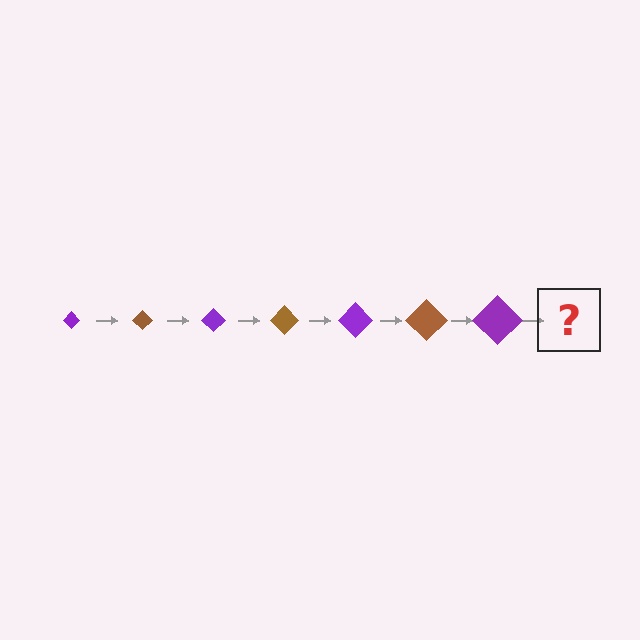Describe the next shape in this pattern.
It should be a brown diamond, larger than the previous one.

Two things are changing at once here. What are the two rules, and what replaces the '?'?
The two rules are that the diamond grows larger each step and the color cycles through purple and brown. The '?' should be a brown diamond, larger than the previous one.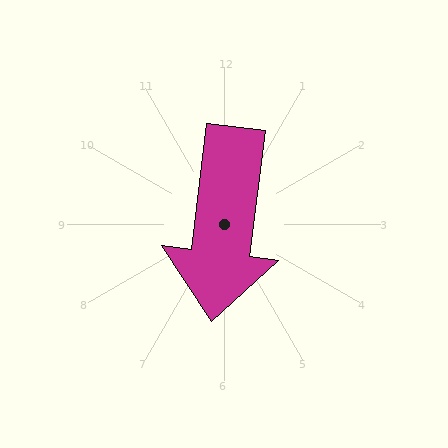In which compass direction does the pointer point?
South.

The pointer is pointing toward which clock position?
Roughly 6 o'clock.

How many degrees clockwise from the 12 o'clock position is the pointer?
Approximately 187 degrees.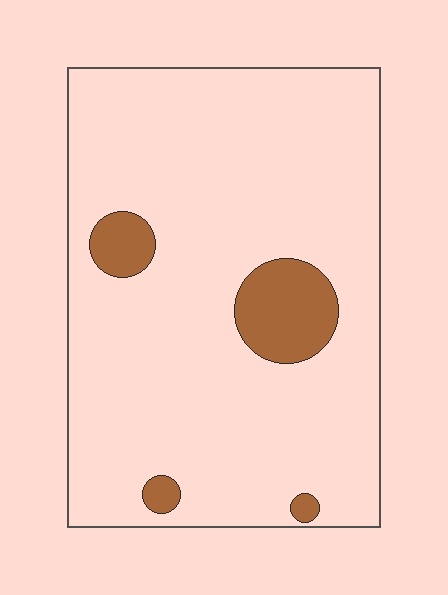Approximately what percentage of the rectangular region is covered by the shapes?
Approximately 10%.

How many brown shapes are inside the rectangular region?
4.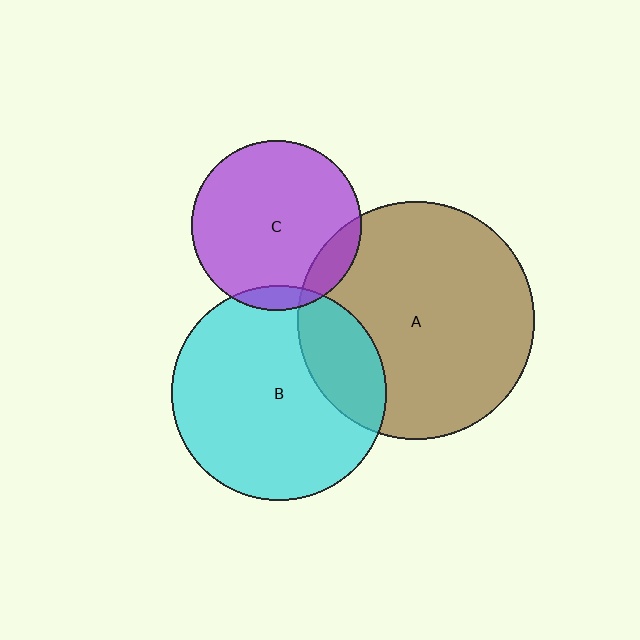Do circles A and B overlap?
Yes.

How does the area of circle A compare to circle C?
Approximately 2.0 times.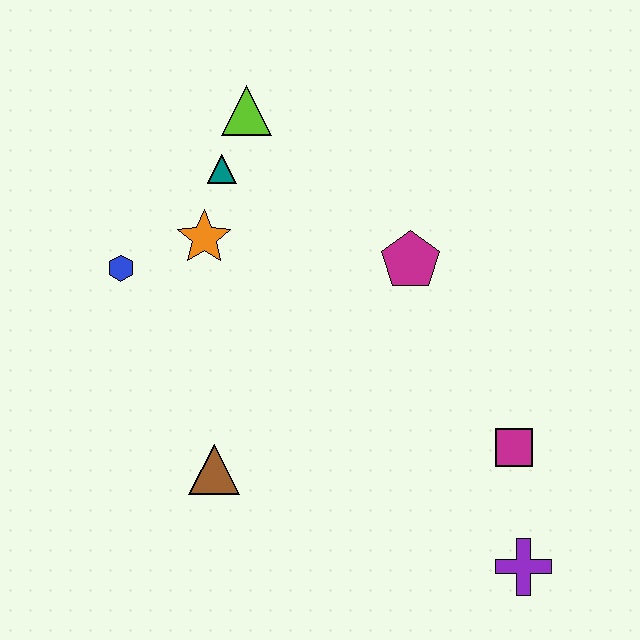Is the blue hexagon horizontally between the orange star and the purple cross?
No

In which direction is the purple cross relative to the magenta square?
The purple cross is below the magenta square.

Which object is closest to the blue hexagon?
The orange star is closest to the blue hexagon.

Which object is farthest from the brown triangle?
The lime triangle is farthest from the brown triangle.